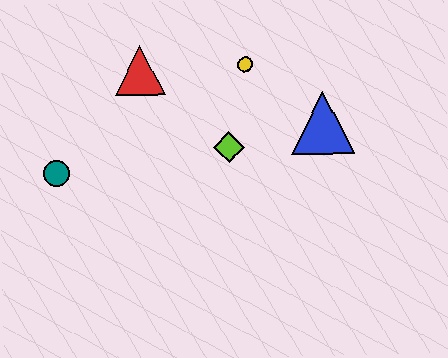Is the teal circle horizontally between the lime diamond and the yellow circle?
No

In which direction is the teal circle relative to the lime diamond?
The teal circle is to the left of the lime diamond.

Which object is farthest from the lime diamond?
The teal circle is farthest from the lime diamond.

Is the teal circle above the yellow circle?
No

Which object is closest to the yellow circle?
The lime diamond is closest to the yellow circle.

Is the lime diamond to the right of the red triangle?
Yes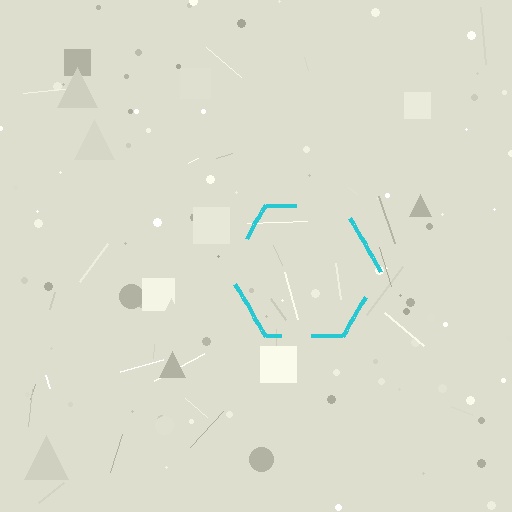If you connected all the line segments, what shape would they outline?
They would outline a hexagon.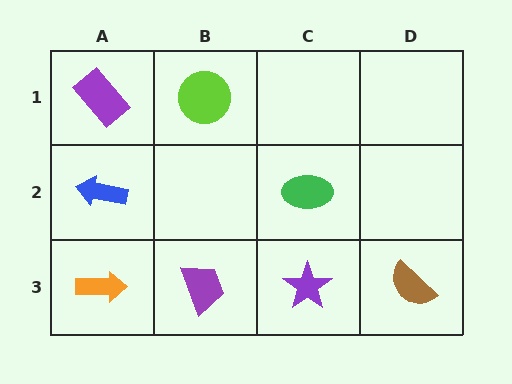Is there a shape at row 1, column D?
No, that cell is empty.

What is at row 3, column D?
A brown semicircle.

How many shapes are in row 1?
2 shapes.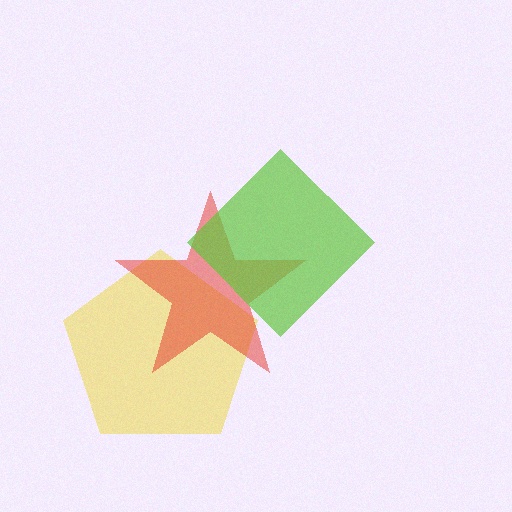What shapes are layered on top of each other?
The layered shapes are: a yellow pentagon, a red star, a lime diamond.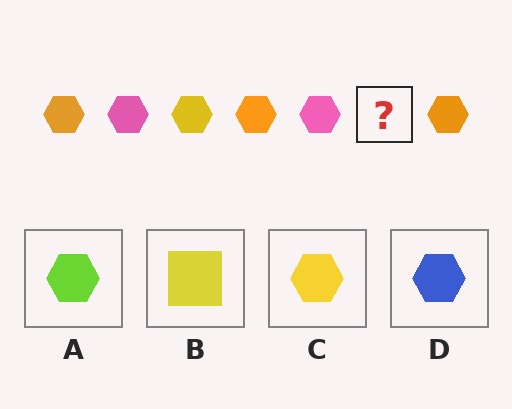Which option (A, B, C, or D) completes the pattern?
C.